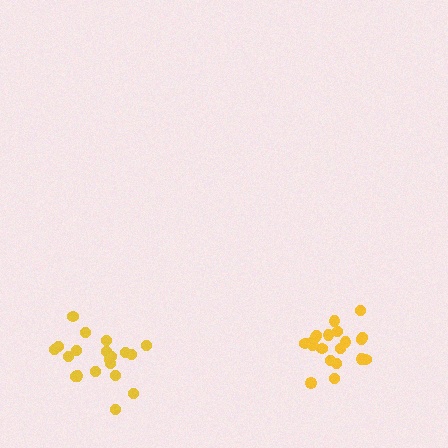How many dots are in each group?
Group 1: 20 dots, Group 2: 20 dots (40 total).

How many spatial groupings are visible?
There are 2 spatial groupings.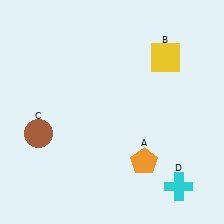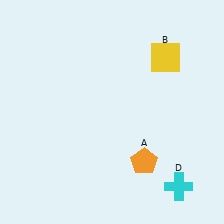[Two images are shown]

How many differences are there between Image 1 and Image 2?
There is 1 difference between the two images.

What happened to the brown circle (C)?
The brown circle (C) was removed in Image 2. It was in the bottom-left area of Image 1.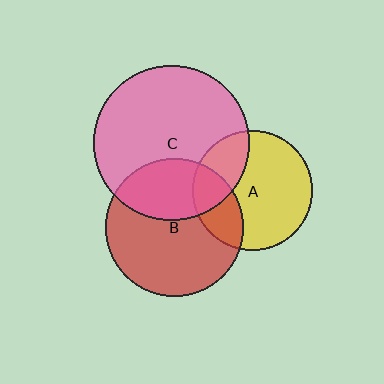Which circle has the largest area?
Circle C (pink).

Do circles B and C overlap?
Yes.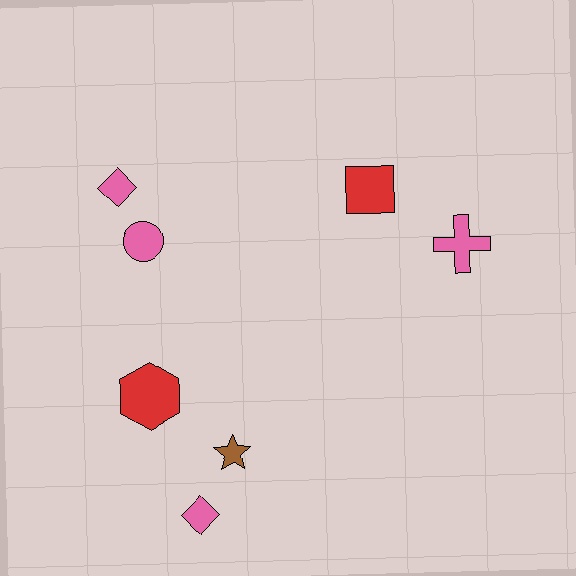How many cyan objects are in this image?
There are no cyan objects.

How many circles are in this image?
There is 1 circle.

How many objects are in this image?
There are 7 objects.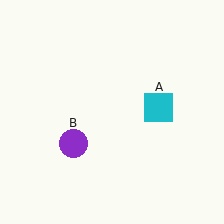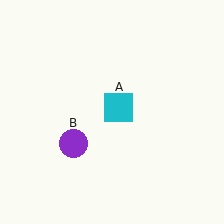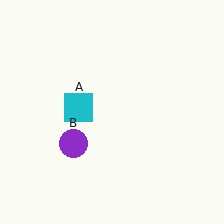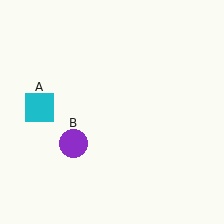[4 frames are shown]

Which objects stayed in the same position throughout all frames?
Purple circle (object B) remained stationary.